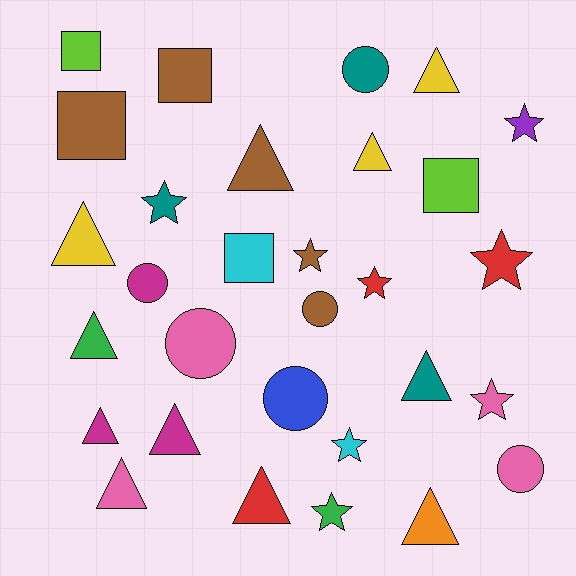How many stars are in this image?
There are 8 stars.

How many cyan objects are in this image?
There are 2 cyan objects.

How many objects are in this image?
There are 30 objects.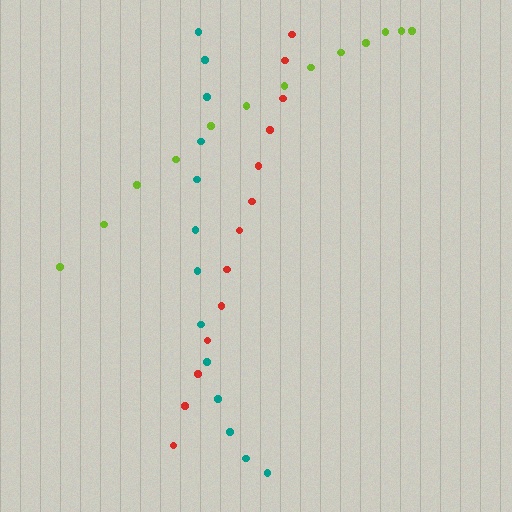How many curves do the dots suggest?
There are 3 distinct paths.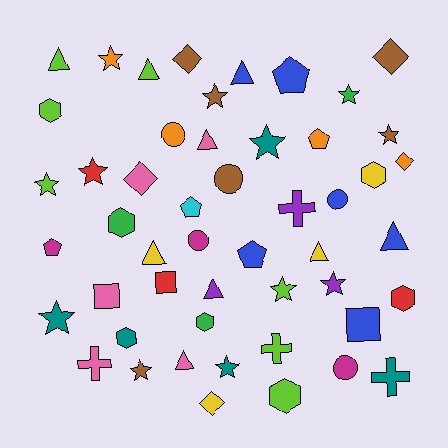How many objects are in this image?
There are 50 objects.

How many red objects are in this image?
There are 3 red objects.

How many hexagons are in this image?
There are 7 hexagons.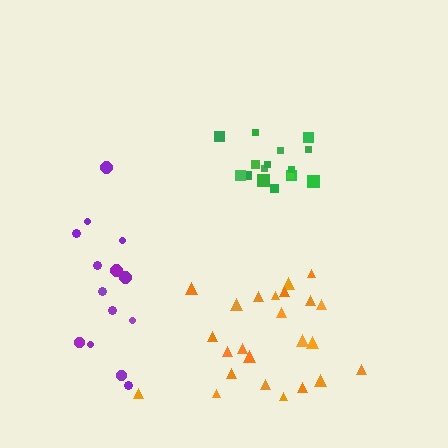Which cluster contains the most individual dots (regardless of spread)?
Orange (24).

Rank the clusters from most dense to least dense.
green, orange, purple.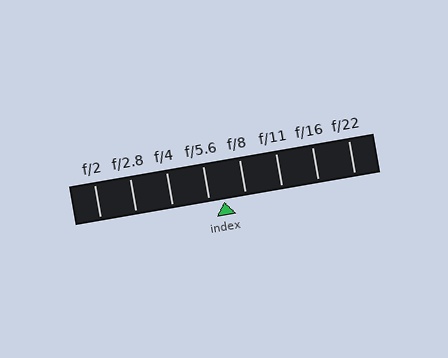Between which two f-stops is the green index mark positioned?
The index mark is between f/5.6 and f/8.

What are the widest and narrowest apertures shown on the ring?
The widest aperture shown is f/2 and the narrowest is f/22.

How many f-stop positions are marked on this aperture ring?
There are 8 f-stop positions marked.